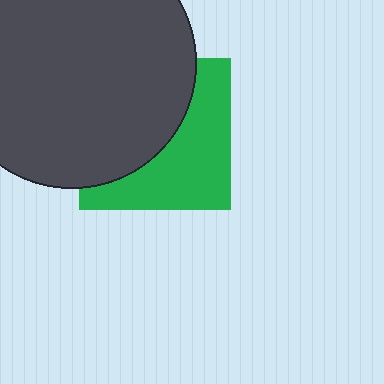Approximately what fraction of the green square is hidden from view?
Roughly 52% of the green square is hidden behind the dark gray circle.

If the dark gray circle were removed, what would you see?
You would see the complete green square.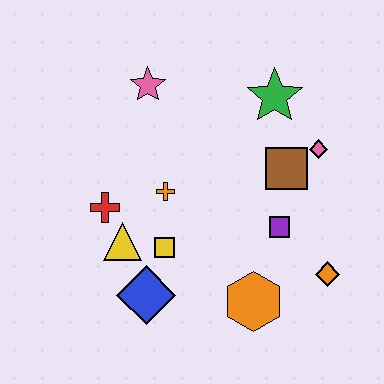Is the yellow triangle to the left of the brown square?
Yes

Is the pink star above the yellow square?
Yes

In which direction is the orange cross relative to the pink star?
The orange cross is below the pink star.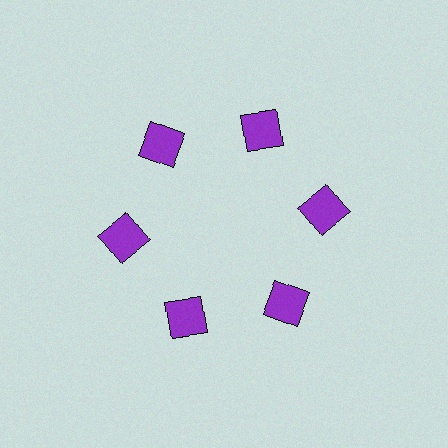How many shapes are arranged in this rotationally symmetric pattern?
There are 6 shapes, arranged in 6 groups of 1.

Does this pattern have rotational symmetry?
Yes, this pattern has 6-fold rotational symmetry. It looks the same after rotating 60 degrees around the center.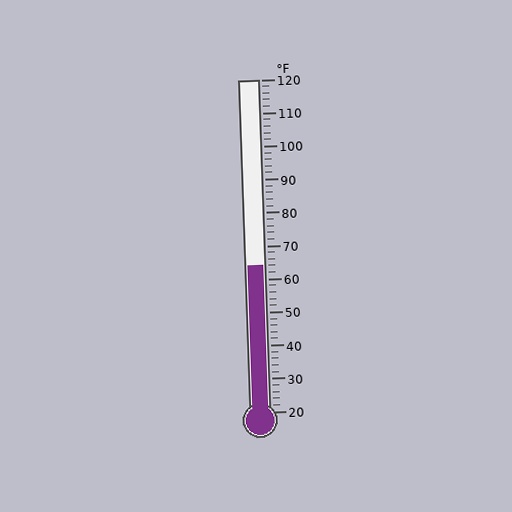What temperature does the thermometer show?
The thermometer shows approximately 64°F.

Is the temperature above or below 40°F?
The temperature is above 40°F.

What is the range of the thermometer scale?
The thermometer scale ranges from 20°F to 120°F.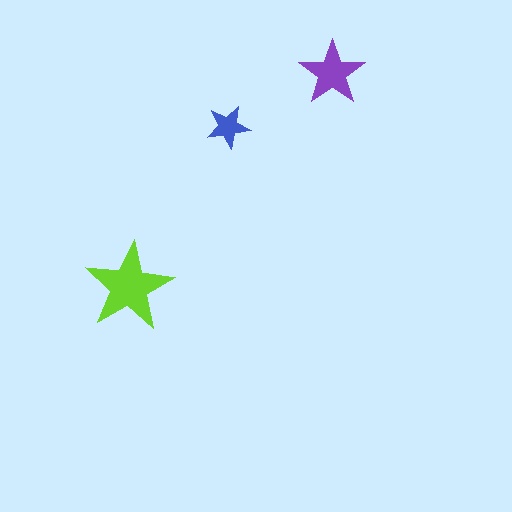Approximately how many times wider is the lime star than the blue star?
About 2 times wider.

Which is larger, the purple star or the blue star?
The purple one.